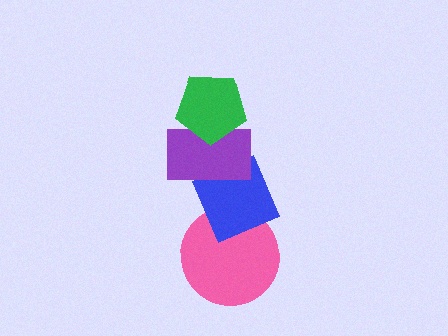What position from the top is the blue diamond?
The blue diamond is 3rd from the top.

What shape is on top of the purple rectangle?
The green pentagon is on top of the purple rectangle.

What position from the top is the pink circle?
The pink circle is 4th from the top.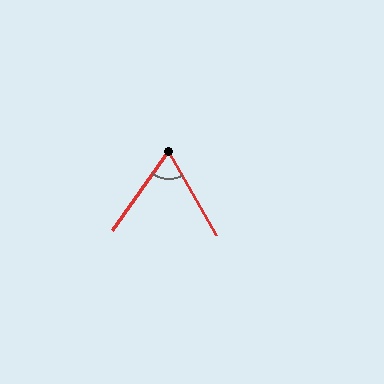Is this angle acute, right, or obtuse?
It is acute.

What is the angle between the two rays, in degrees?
Approximately 65 degrees.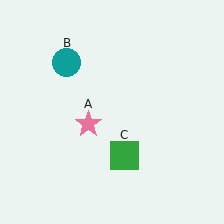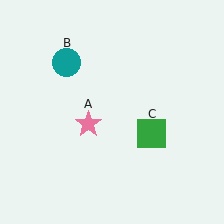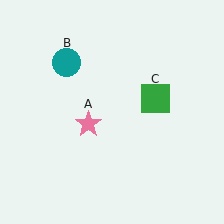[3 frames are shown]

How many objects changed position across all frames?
1 object changed position: green square (object C).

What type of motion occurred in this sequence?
The green square (object C) rotated counterclockwise around the center of the scene.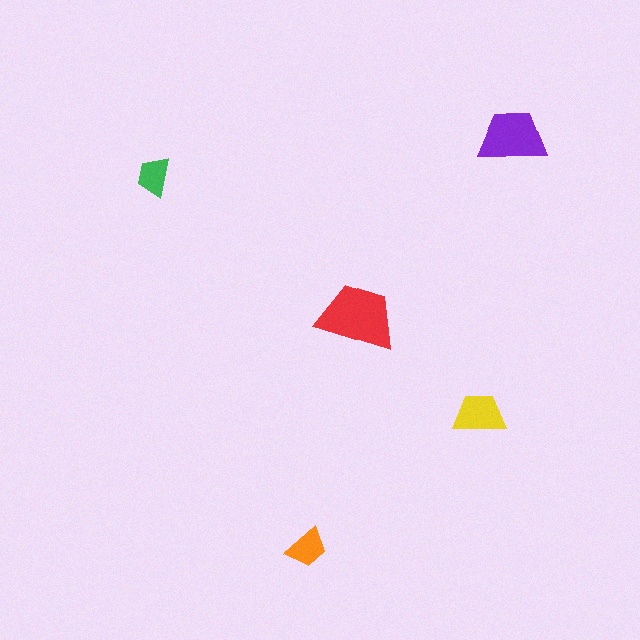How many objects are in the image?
There are 5 objects in the image.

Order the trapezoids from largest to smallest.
the red one, the purple one, the yellow one, the orange one, the green one.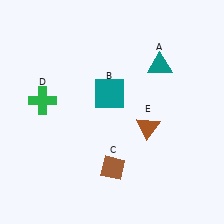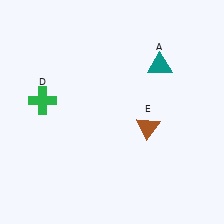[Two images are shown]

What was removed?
The brown diamond (C), the teal square (B) were removed in Image 2.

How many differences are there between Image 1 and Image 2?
There are 2 differences between the two images.